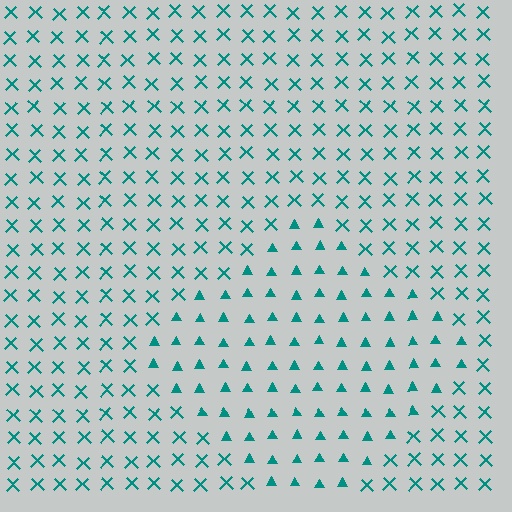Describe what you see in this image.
The image is filled with small teal elements arranged in a uniform grid. A diamond-shaped region contains triangles, while the surrounding area contains X marks. The boundary is defined purely by the change in element shape.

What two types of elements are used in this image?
The image uses triangles inside the diamond region and X marks outside it.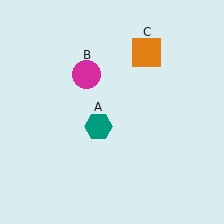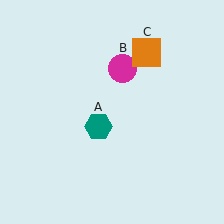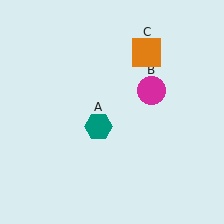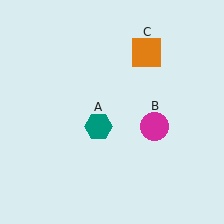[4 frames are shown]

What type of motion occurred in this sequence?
The magenta circle (object B) rotated clockwise around the center of the scene.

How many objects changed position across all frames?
1 object changed position: magenta circle (object B).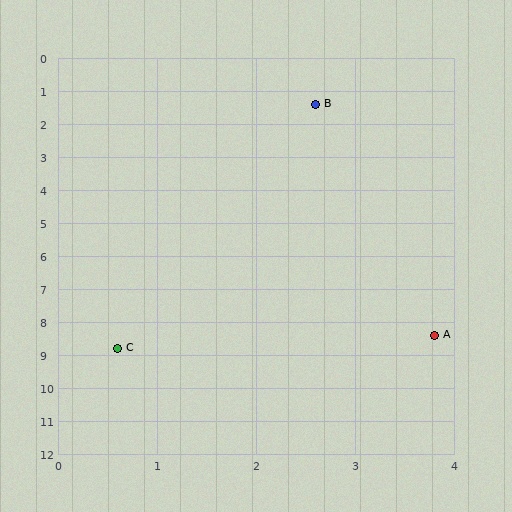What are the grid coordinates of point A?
Point A is at approximately (3.8, 8.4).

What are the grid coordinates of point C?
Point C is at approximately (0.6, 8.8).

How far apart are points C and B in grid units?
Points C and B are about 7.7 grid units apart.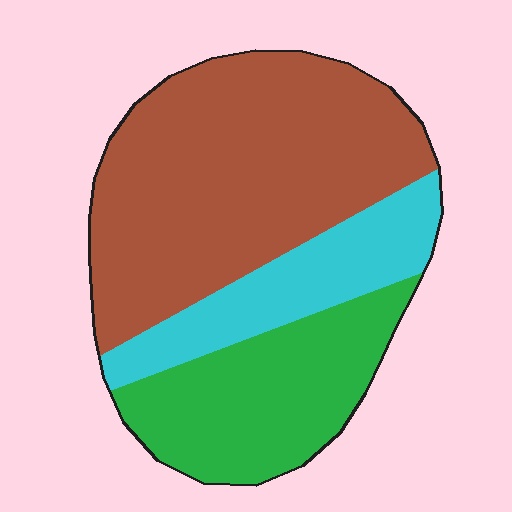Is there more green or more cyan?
Green.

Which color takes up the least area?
Cyan, at roughly 20%.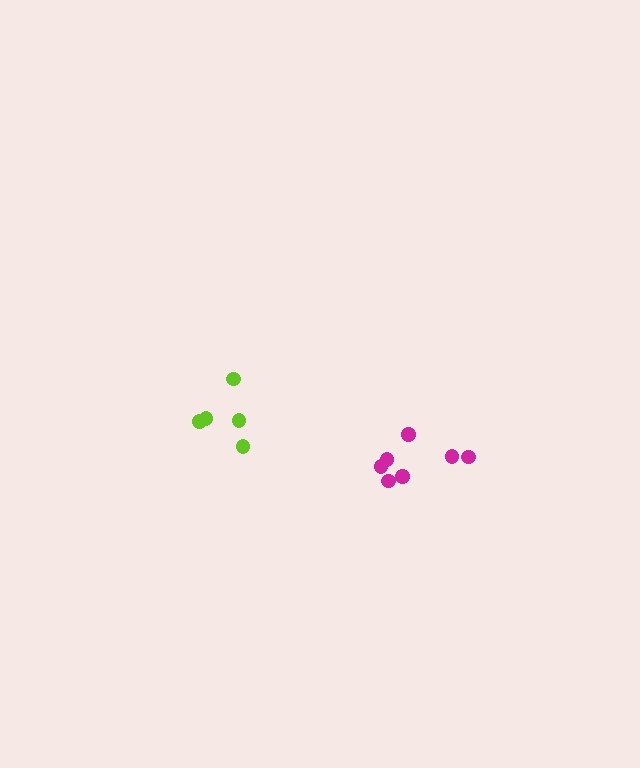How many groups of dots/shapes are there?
There are 2 groups.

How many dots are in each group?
Group 1: 6 dots, Group 2: 7 dots (13 total).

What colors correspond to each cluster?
The clusters are colored: lime, magenta.